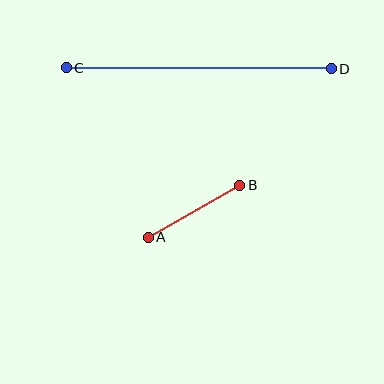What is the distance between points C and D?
The distance is approximately 265 pixels.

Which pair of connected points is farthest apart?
Points C and D are farthest apart.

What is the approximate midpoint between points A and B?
The midpoint is at approximately (194, 211) pixels.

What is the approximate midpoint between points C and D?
The midpoint is at approximately (199, 68) pixels.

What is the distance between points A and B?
The distance is approximately 105 pixels.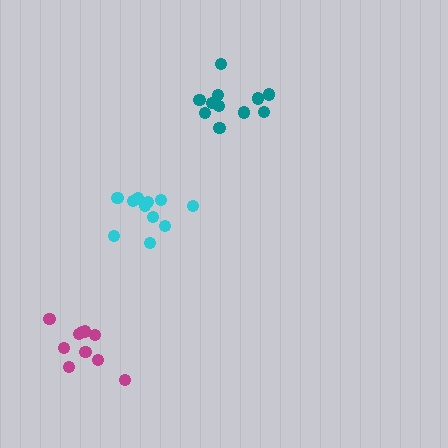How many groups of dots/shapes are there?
There are 3 groups.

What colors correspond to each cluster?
The clusters are colored: cyan, teal, magenta.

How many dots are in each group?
Group 1: 12 dots, Group 2: 11 dots, Group 3: 10 dots (33 total).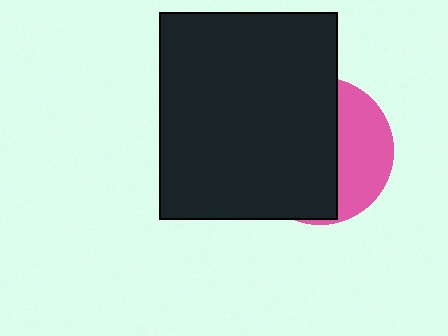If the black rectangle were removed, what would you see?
You would see the complete pink circle.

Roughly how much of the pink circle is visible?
A small part of it is visible (roughly 36%).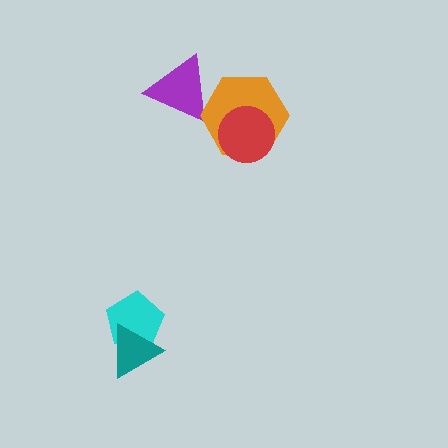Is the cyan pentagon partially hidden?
Yes, it is partially covered by another shape.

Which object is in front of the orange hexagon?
The red circle is in front of the orange hexagon.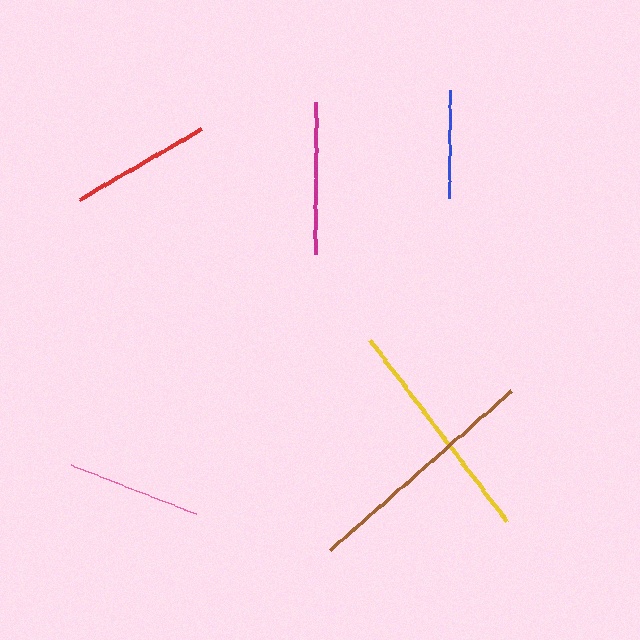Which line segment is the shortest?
The blue line is the shortest at approximately 108 pixels.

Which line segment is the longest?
The brown line is the longest at approximately 241 pixels.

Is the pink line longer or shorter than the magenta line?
The magenta line is longer than the pink line.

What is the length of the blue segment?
The blue segment is approximately 108 pixels long.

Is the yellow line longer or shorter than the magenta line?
The yellow line is longer than the magenta line.